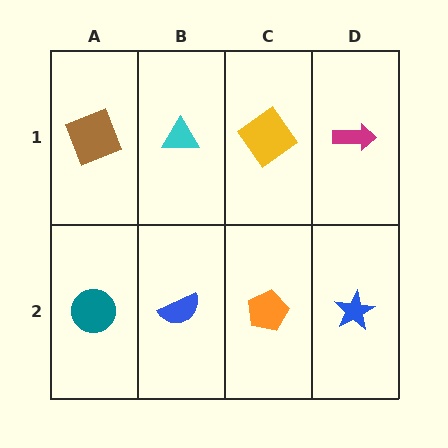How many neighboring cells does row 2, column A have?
2.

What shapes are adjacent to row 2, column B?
A cyan triangle (row 1, column B), a teal circle (row 2, column A), an orange pentagon (row 2, column C).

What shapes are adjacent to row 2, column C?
A yellow diamond (row 1, column C), a blue semicircle (row 2, column B), a blue star (row 2, column D).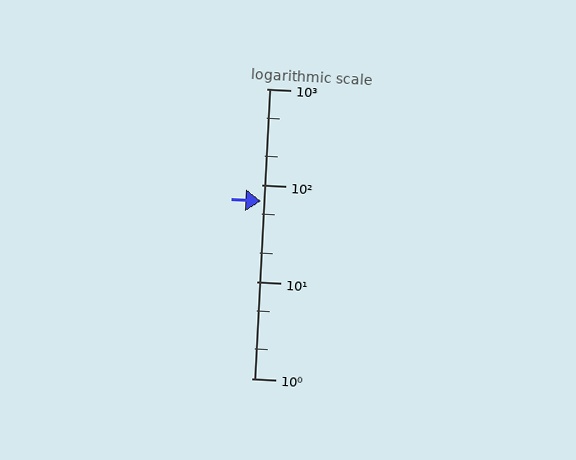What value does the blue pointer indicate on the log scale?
The pointer indicates approximately 68.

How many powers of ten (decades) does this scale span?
The scale spans 3 decades, from 1 to 1000.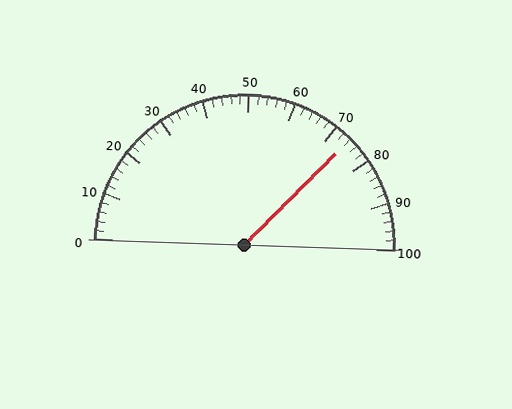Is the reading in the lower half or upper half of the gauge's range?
The reading is in the upper half of the range (0 to 100).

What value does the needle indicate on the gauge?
The needle indicates approximately 74.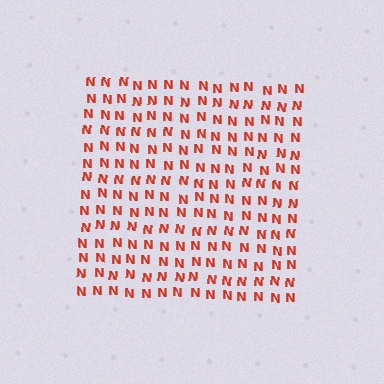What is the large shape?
The large shape is a square.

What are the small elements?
The small elements are letter N's.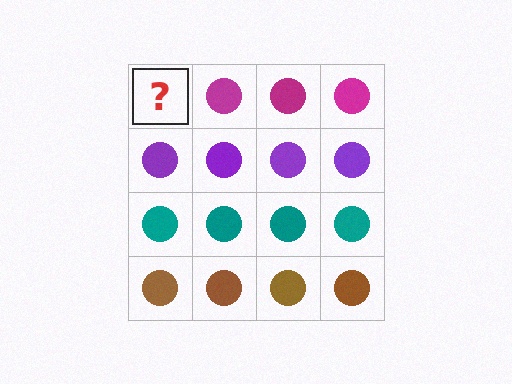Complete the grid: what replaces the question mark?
The question mark should be replaced with a magenta circle.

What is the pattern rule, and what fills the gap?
The rule is that each row has a consistent color. The gap should be filled with a magenta circle.